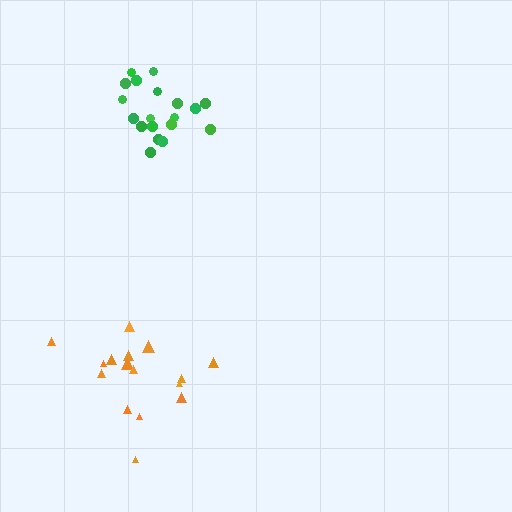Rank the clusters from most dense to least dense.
green, orange.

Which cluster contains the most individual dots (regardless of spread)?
Green (19).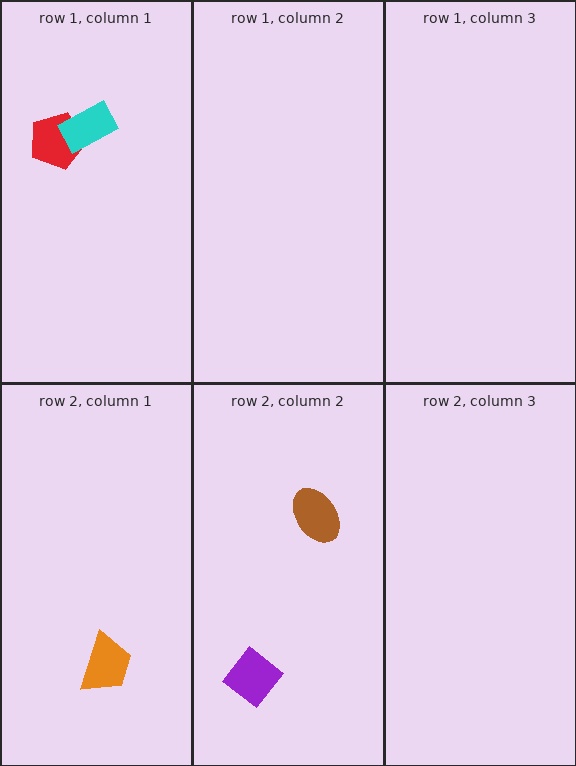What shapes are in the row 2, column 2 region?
The brown ellipse, the purple diamond.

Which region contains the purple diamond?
The row 2, column 2 region.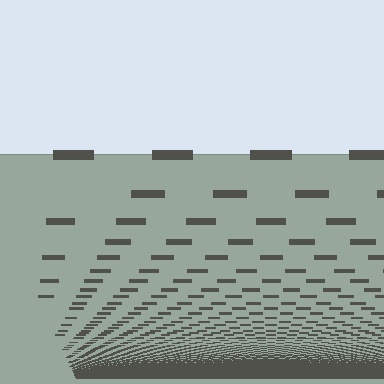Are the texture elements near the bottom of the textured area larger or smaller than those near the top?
Smaller. The gradient is inverted — elements near the bottom are smaller and denser.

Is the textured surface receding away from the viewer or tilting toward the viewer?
The surface appears to tilt toward the viewer. Texture elements get larger and sparser toward the top.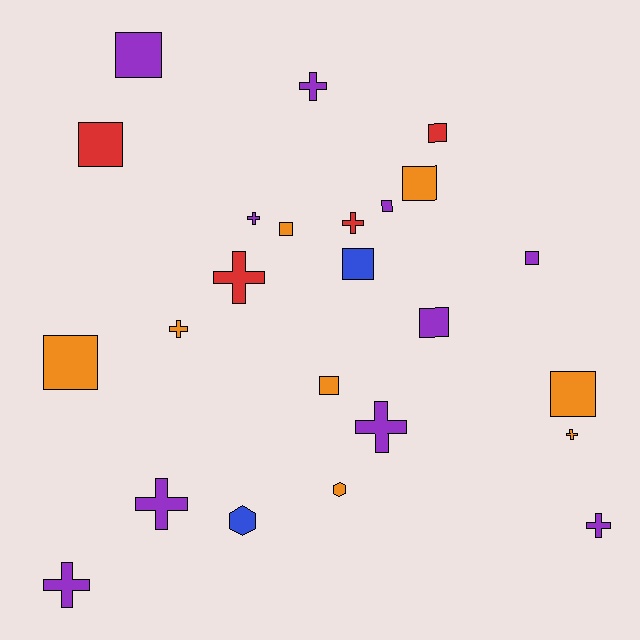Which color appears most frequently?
Purple, with 10 objects.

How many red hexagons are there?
There are no red hexagons.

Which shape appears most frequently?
Square, with 12 objects.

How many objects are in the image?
There are 24 objects.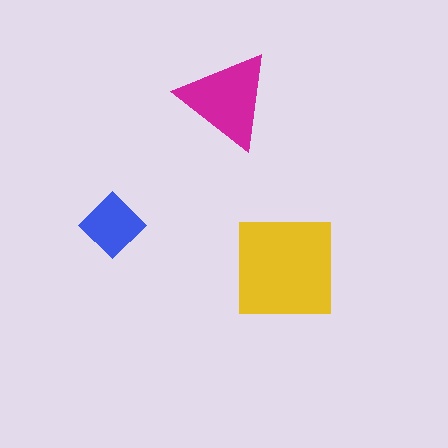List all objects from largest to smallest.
The yellow square, the magenta triangle, the blue diamond.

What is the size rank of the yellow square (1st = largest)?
1st.